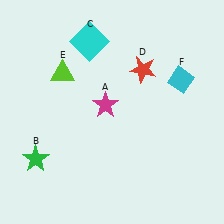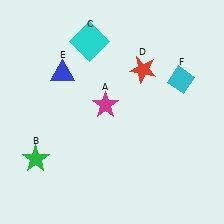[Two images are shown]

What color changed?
The triangle (E) changed from lime in Image 1 to blue in Image 2.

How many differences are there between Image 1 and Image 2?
There is 1 difference between the two images.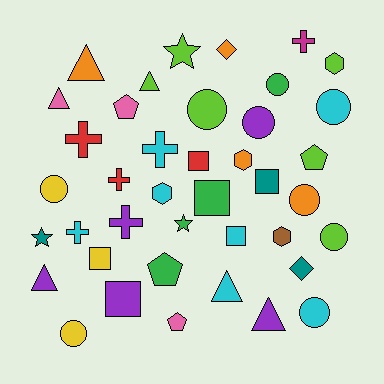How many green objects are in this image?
There are 4 green objects.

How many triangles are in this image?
There are 6 triangles.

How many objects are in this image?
There are 40 objects.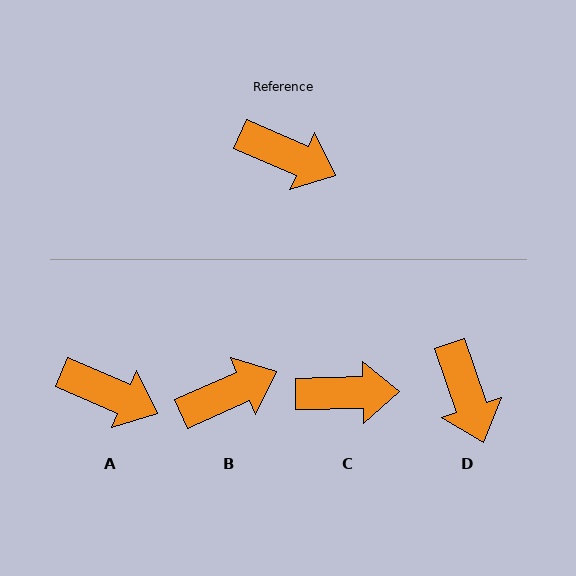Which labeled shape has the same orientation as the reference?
A.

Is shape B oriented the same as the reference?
No, it is off by about 47 degrees.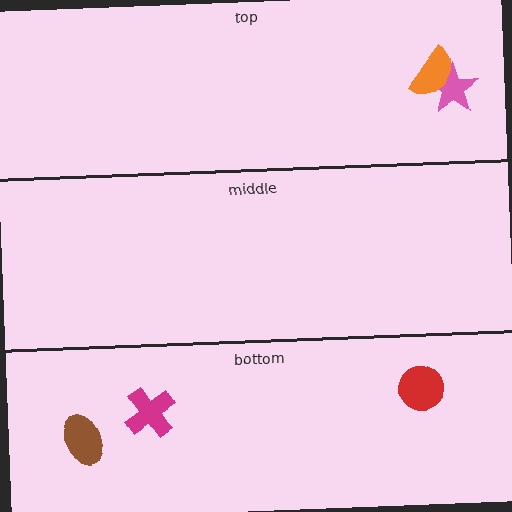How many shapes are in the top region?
2.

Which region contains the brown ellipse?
The bottom region.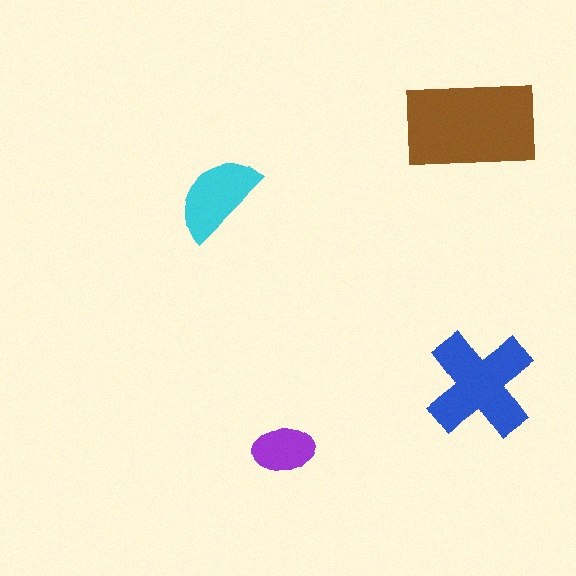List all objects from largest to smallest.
The brown rectangle, the blue cross, the cyan semicircle, the purple ellipse.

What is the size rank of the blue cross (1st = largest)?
2nd.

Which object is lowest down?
The purple ellipse is bottommost.